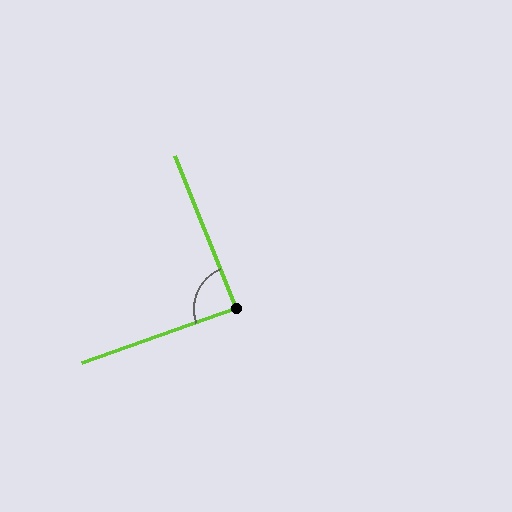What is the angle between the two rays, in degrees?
Approximately 87 degrees.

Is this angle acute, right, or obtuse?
It is approximately a right angle.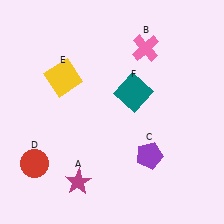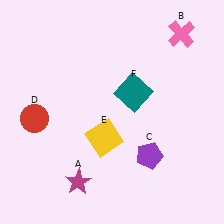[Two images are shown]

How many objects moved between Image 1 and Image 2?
3 objects moved between the two images.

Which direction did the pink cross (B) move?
The pink cross (B) moved right.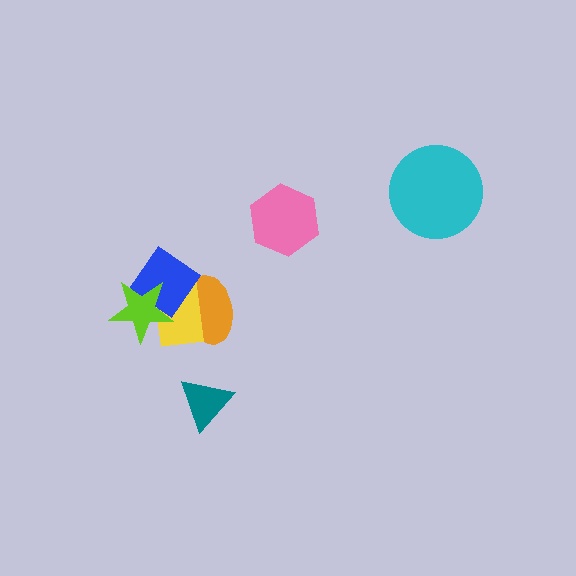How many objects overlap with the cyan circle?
0 objects overlap with the cyan circle.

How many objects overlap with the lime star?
2 objects overlap with the lime star.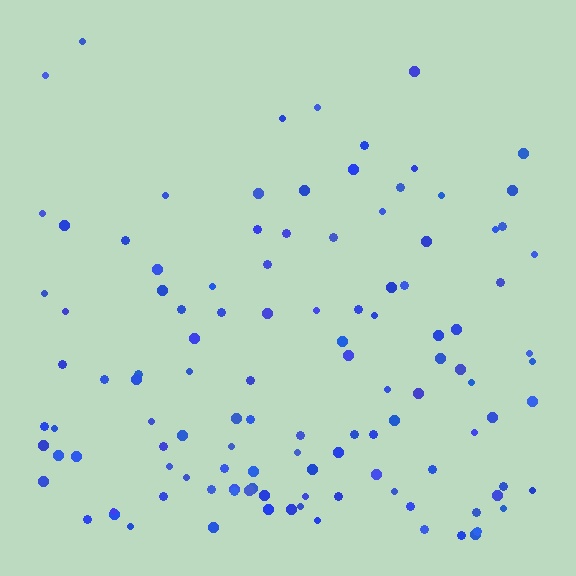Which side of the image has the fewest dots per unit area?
The top.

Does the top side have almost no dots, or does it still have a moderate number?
Still a moderate number, just noticeably fewer than the bottom.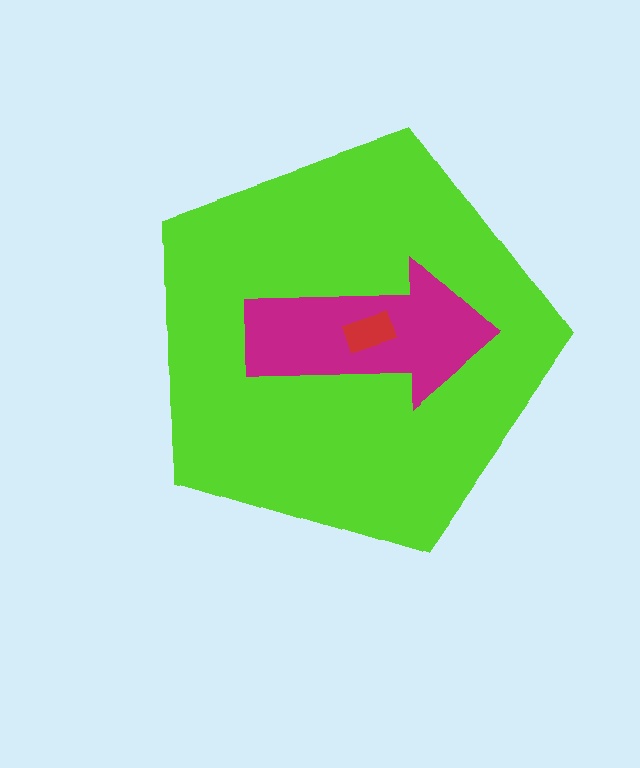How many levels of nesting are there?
3.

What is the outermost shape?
The lime pentagon.